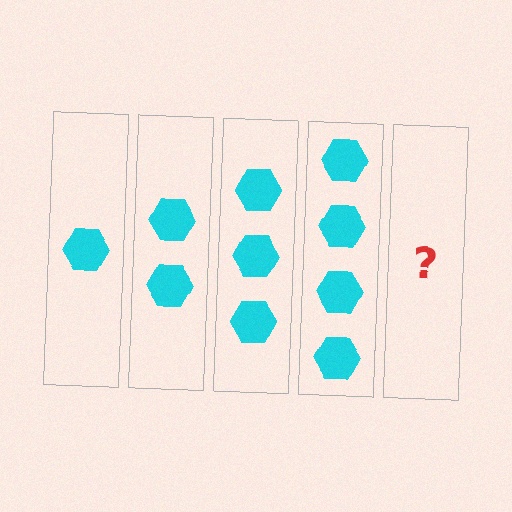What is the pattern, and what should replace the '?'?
The pattern is that each step adds one more hexagon. The '?' should be 5 hexagons.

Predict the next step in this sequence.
The next step is 5 hexagons.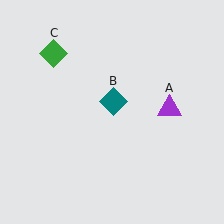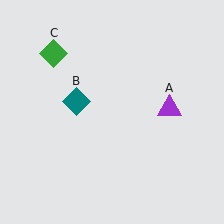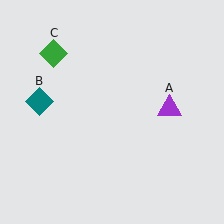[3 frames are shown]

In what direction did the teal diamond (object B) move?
The teal diamond (object B) moved left.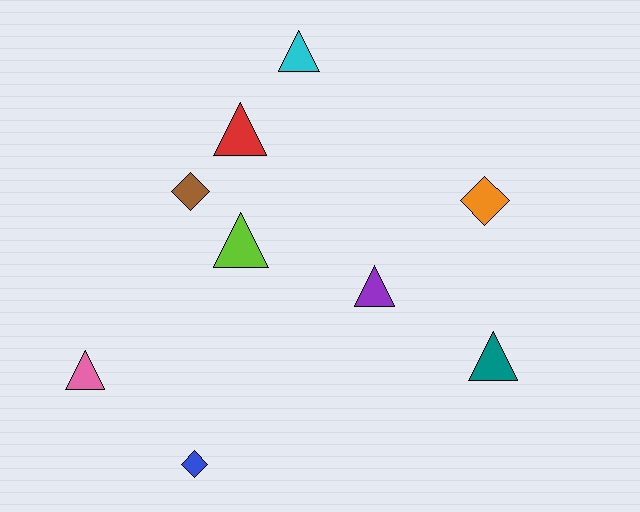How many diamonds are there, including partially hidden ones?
There are 3 diamonds.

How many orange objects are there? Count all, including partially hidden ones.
There is 1 orange object.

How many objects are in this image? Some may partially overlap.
There are 9 objects.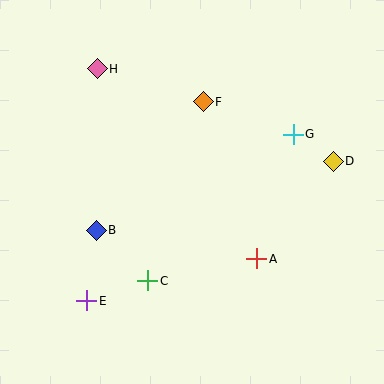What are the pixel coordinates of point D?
Point D is at (333, 161).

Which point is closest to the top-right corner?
Point G is closest to the top-right corner.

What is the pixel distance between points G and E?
The distance between G and E is 265 pixels.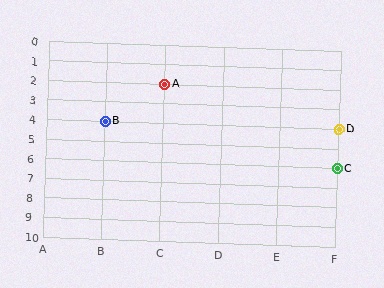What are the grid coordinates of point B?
Point B is at grid coordinates (B, 4).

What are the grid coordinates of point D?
Point D is at grid coordinates (F, 4).